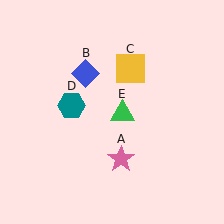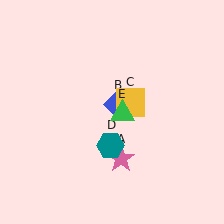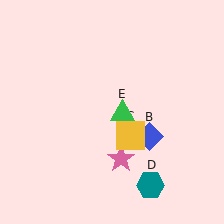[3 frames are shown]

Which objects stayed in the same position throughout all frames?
Pink star (object A) and green triangle (object E) remained stationary.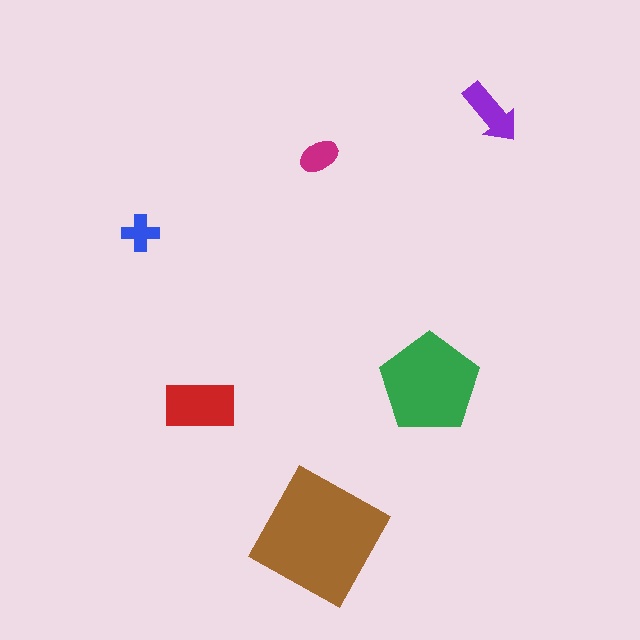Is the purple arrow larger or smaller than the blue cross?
Larger.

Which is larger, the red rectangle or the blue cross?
The red rectangle.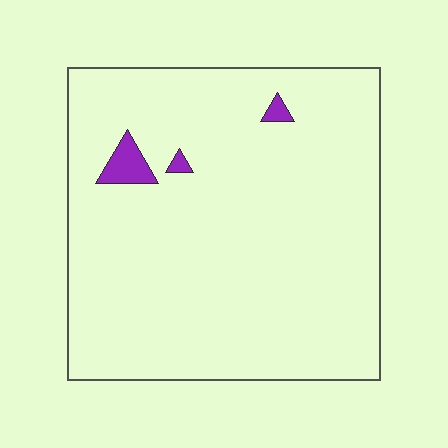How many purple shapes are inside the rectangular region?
3.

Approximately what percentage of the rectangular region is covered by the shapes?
Approximately 5%.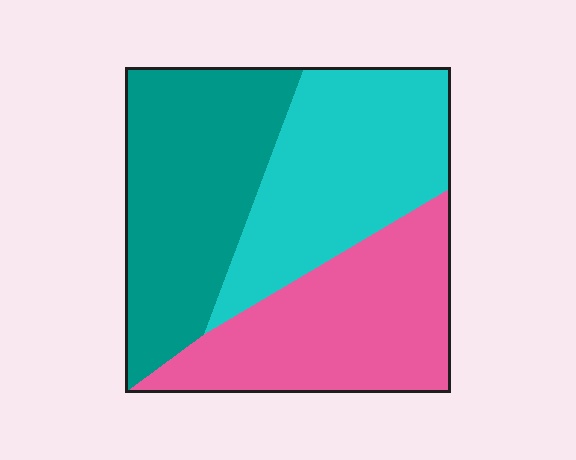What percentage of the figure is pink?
Pink takes up between a sixth and a third of the figure.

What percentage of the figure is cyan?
Cyan covers about 35% of the figure.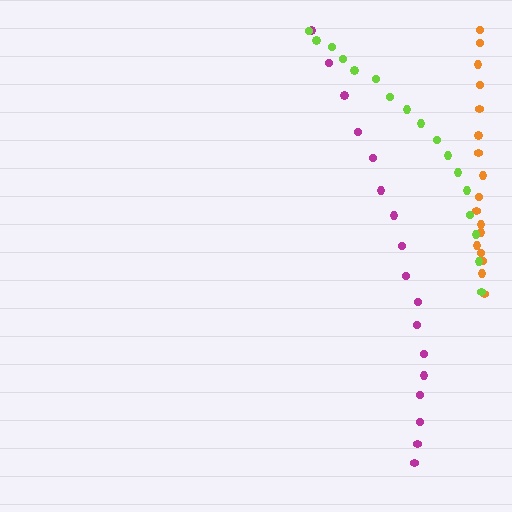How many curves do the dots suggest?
There are 3 distinct paths.